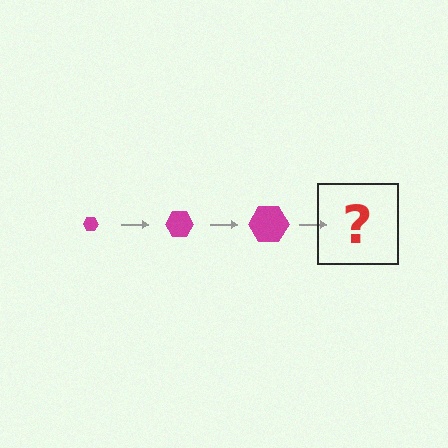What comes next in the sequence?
The next element should be a magenta hexagon, larger than the previous one.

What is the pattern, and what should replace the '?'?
The pattern is that the hexagon gets progressively larger each step. The '?' should be a magenta hexagon, larger than the previous one.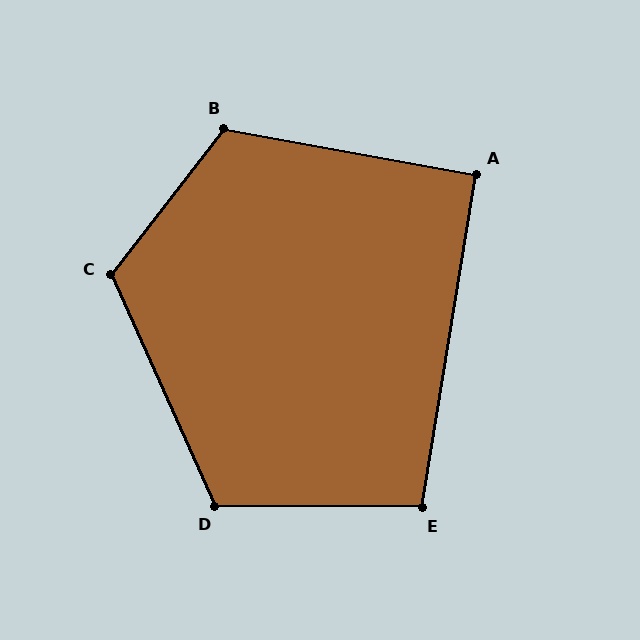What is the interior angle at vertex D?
Approximately 115 degrees (obtuse).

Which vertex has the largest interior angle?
C, at approximately 118 degrees.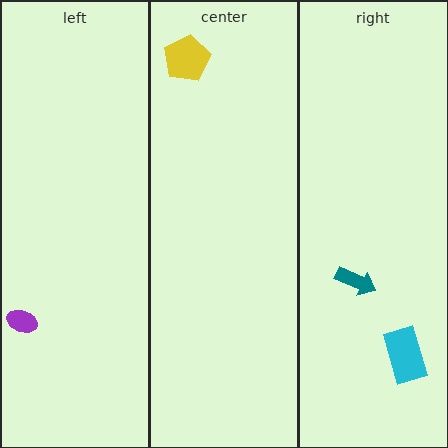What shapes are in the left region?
The purple ellipse.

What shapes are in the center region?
The yellow pentagon.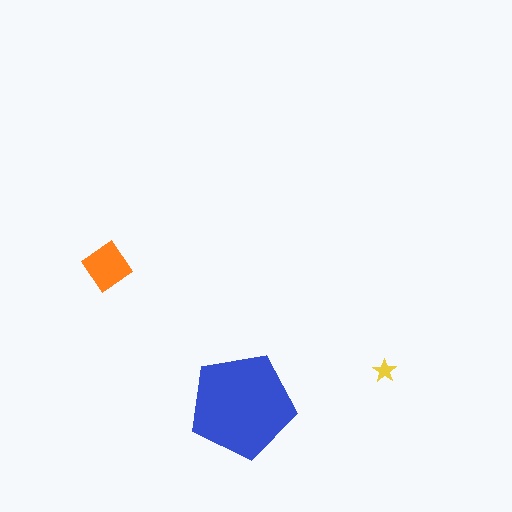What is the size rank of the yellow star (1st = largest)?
3rd.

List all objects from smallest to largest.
The yellow star, the orange diamond, the blue pentagon.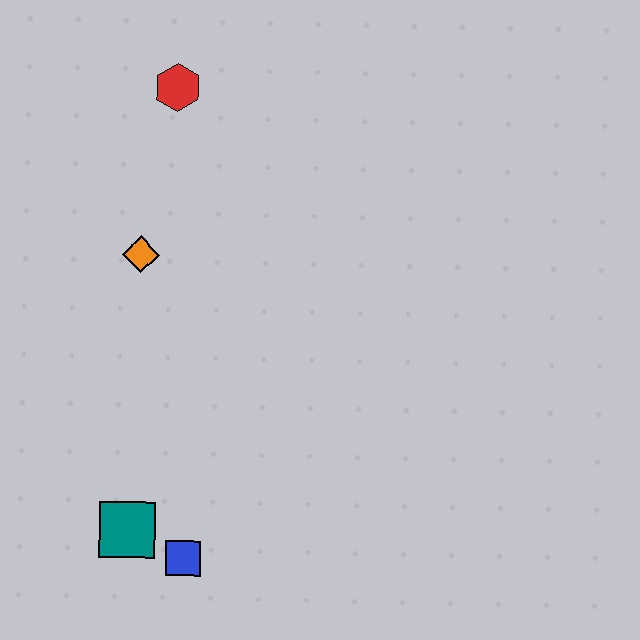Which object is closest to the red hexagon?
The orange diamond is closest to the red hexagon.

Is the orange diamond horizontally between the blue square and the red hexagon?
No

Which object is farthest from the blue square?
The red hexagon is farthest from the blue square.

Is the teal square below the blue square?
No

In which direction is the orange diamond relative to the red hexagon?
The orange diamond is below the red hexagon.